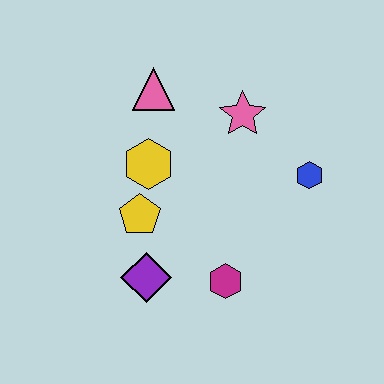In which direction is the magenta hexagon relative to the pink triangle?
The magenta hexagon is below the pink triangle.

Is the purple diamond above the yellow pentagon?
No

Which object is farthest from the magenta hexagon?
The pink triangle is farthest from the magenta hexagon.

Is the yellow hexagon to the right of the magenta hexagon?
No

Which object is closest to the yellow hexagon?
The yellow pentagon is closest to the yellow hexagon.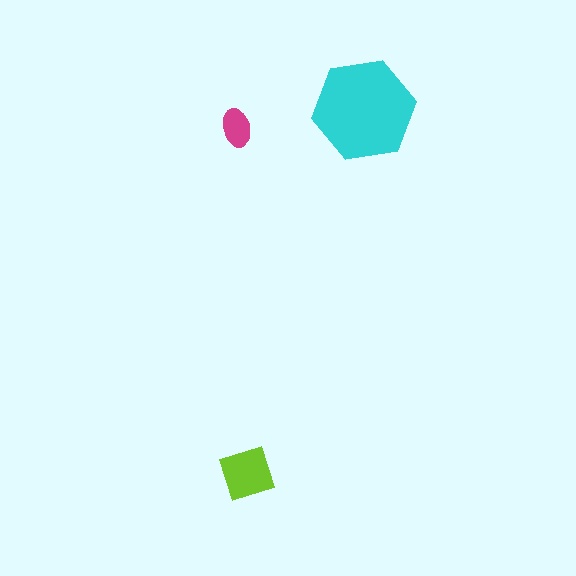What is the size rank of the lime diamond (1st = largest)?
2nd.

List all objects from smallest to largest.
The magenta ellipse, the lime diamond, the cyan hexagon.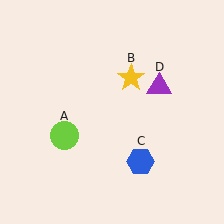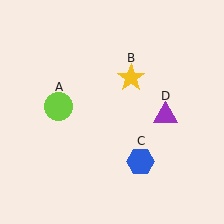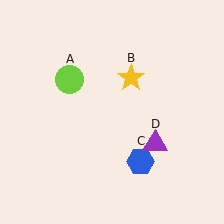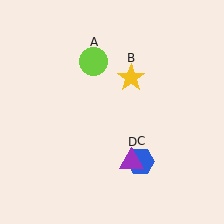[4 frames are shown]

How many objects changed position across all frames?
2 objects changed position: lime circle (object A), purple triangle (object D).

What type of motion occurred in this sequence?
The lime circle (object A), purple triangle (object D) rotated clockwise around the center of the scene.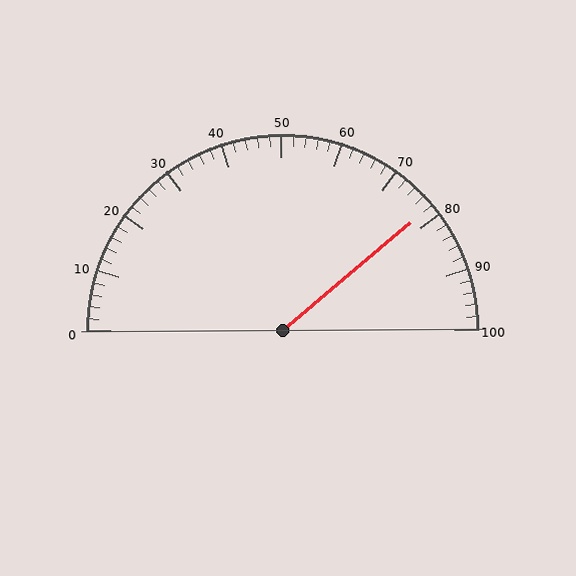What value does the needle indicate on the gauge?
The needle indicates approximately 78.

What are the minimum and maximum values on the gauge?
The gauge ranges from 0 to 100.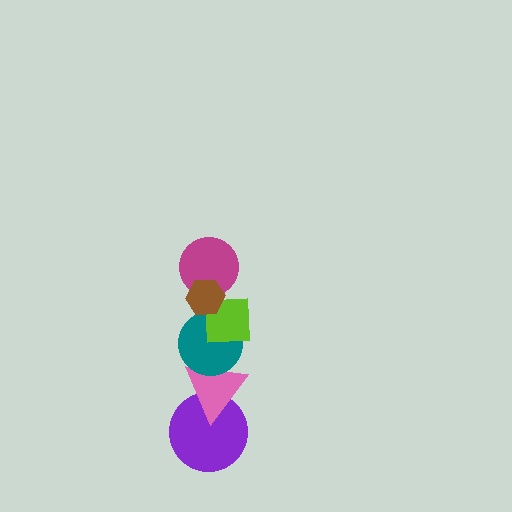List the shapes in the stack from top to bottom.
From top to bottom: the brown hexagon, the magenta circle, the lime square, the teal circle, the pink triangle, the purple circle.